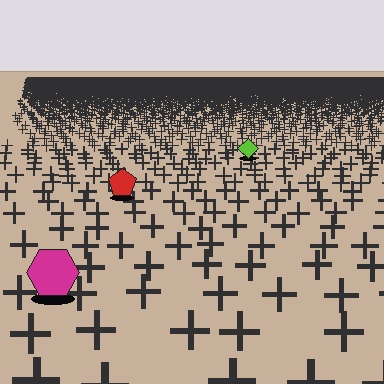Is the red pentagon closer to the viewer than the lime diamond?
Yes. The red pentagon is closer — you can tell from the texture gradient: the ground texture is coarser near it.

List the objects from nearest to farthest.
From nearest to farthest: the magenta hexagon, the red pentagon, the lime diamond.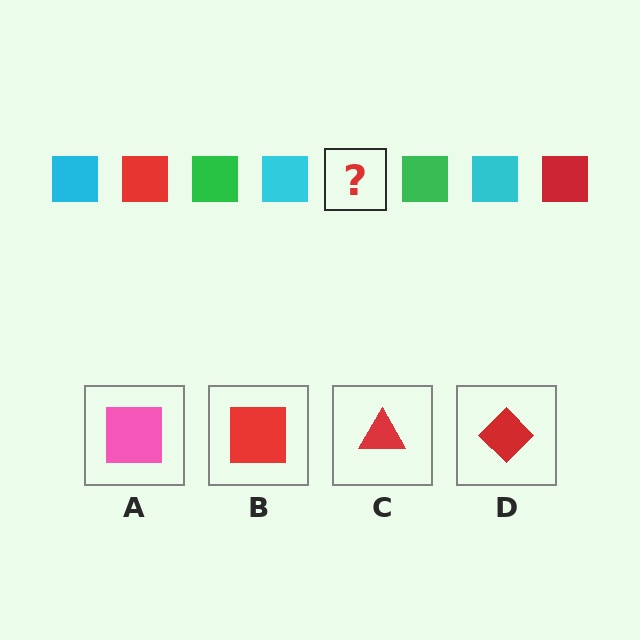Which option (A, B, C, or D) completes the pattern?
B.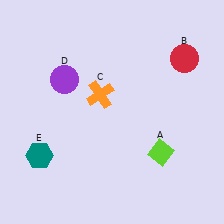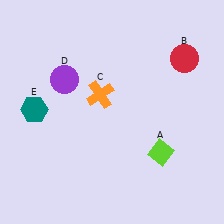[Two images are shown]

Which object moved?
The teal hexagon (E) moved up.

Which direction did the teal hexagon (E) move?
The teal hexagon (E) moved up.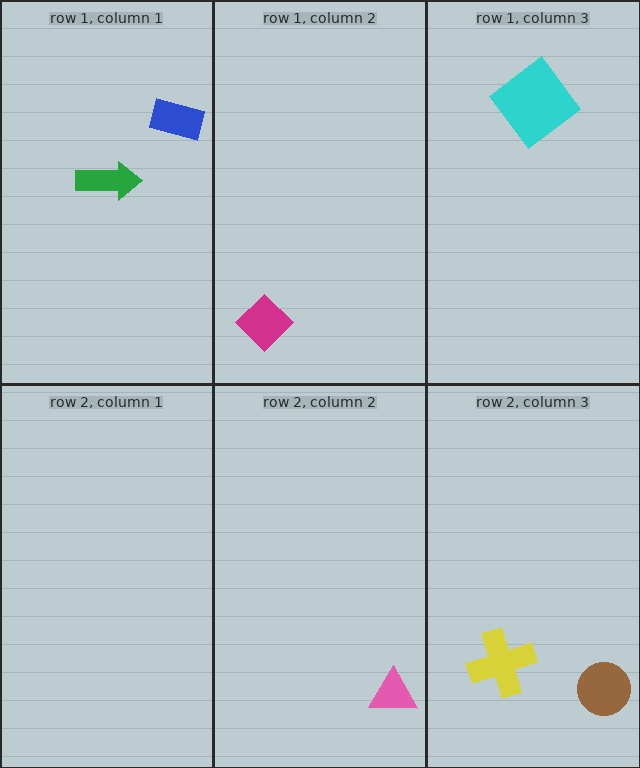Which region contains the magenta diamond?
The row 1, column 2 region.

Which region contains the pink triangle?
The row 2, column 2 region.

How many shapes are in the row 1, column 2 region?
1.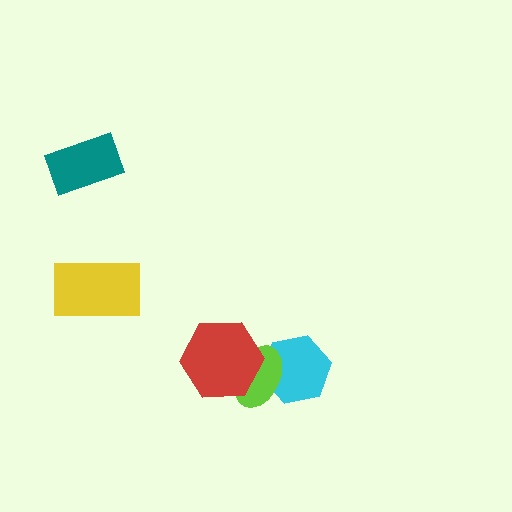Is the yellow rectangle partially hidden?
No, no other shape covers it.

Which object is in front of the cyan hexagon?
The lime ellipse is in front of the cyan hexagon.